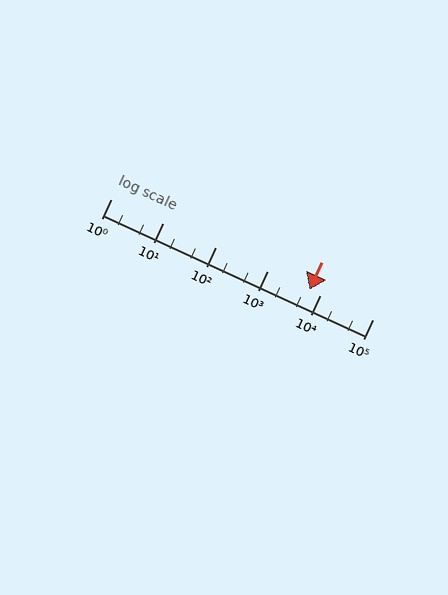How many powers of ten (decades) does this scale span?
The scale spans 5 decades, from 1 to 100000.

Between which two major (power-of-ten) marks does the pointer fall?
The pointer is between 1000 and 10000.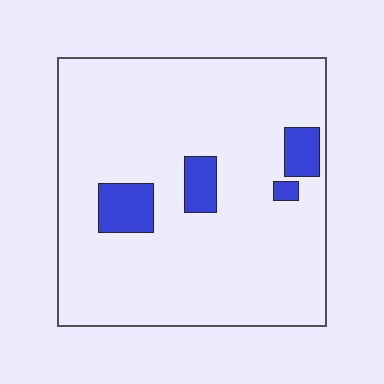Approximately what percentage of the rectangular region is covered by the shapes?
Approximately 10%.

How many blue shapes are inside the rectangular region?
4.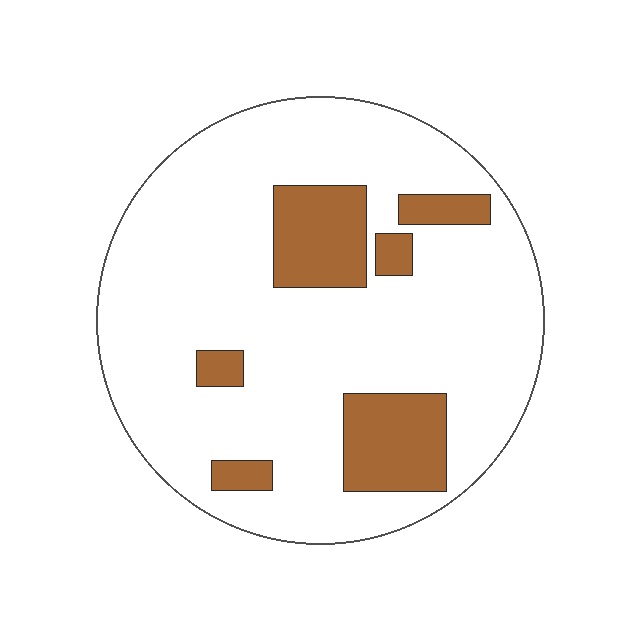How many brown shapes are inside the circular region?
6.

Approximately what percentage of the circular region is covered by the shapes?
Approximately 20%.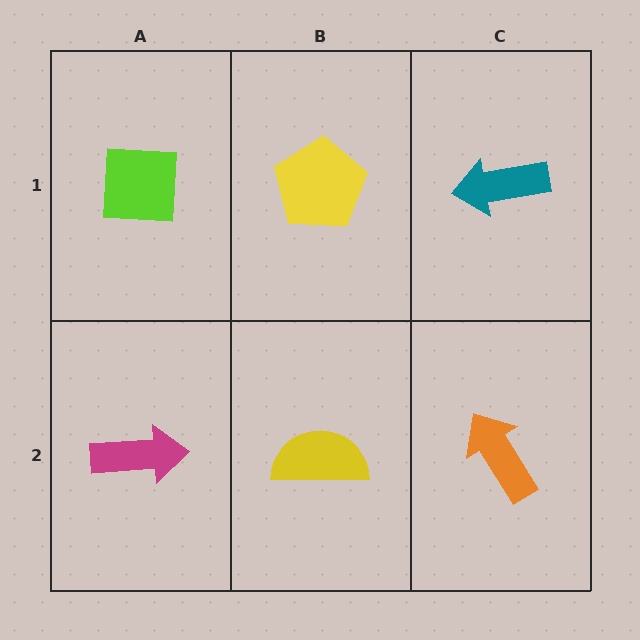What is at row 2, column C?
An orange arrow.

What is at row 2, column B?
A yellow semicircle.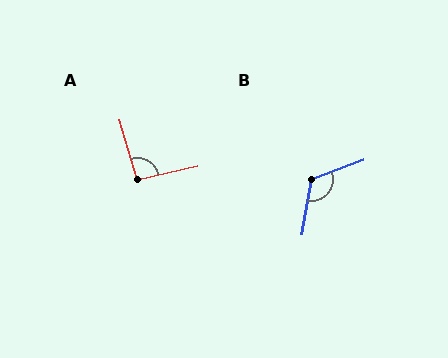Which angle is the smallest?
A, at approximately 94 degrees.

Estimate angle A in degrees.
Approximately 94 degrees.